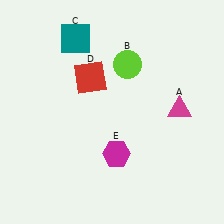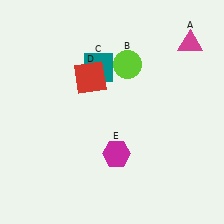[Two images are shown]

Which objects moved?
The objects that moved are: the magenta triangle (A), the teal square (C).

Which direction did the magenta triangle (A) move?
The magenta triangle (A) moved up.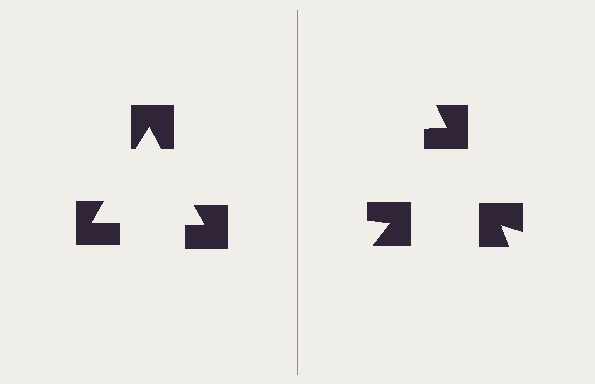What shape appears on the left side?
An illusory triangle.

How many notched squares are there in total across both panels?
6 — 3 on each side.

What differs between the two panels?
The notched squares are positioned identically on both sides; only the wedge orientations differ. On the left they align to a triangle; on the right they are misaligned.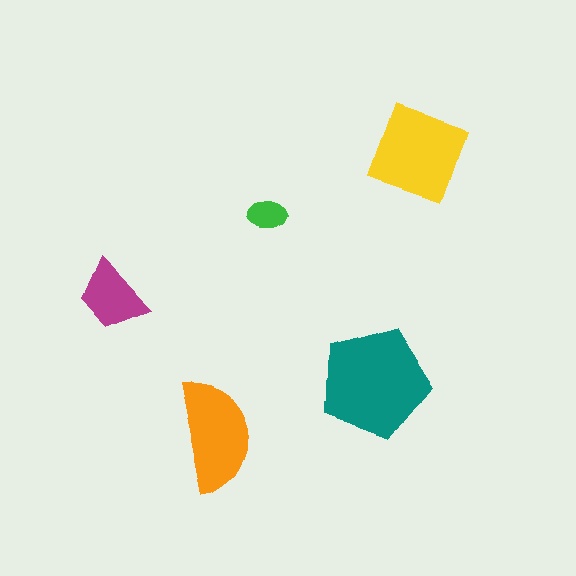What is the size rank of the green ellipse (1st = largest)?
5th.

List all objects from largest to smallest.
The teal pentagon, the yellow diamond, the orange semicircle, the magenta trapezoid, the green ellipse.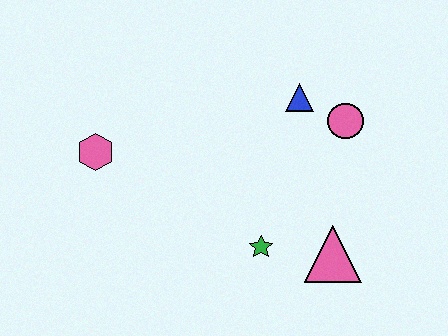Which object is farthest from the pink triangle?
The pink hexagon is farthest from the pink triangle.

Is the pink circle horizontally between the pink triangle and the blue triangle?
No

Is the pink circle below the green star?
No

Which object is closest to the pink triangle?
The green star is closest to the pink triangle.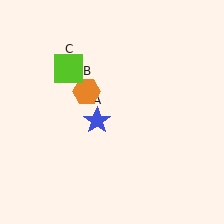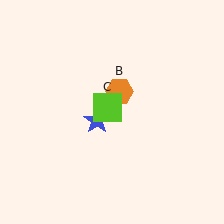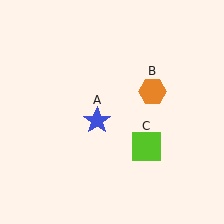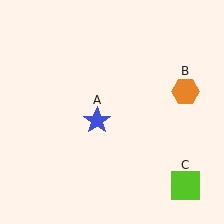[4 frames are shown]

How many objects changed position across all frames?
2 objects changed position: orange hexagon (object B), lime square (object C).